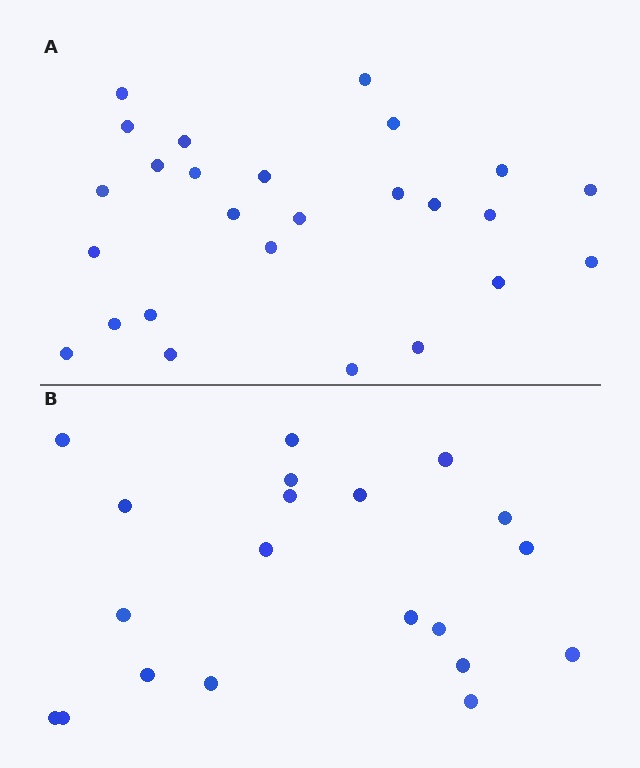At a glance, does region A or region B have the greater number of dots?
Region A (the top region) has more dots.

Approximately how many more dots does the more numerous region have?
Region A has about 6 more dots than region B.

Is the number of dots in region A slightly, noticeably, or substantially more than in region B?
Region A has noticeably more, but not dramatically so. The ratio is roughly 1.3 to 1.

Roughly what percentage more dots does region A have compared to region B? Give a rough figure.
About 30% more.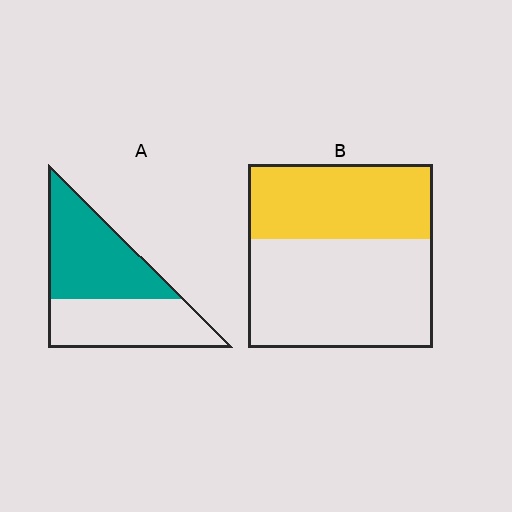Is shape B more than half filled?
No.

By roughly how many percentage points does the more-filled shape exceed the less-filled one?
By roughly 15 percentage points (A over B).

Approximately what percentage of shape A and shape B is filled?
A is approximately 55% and B is approximately 40%.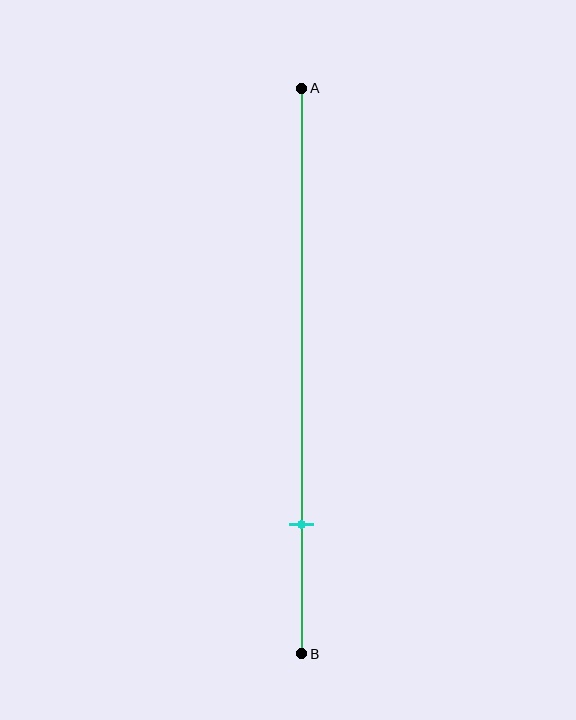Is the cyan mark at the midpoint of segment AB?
No, the mark is at about 75% from A, not at the 50% midpoint.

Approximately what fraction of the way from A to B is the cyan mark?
The cyan mark is approximately 75% of the way from A to B.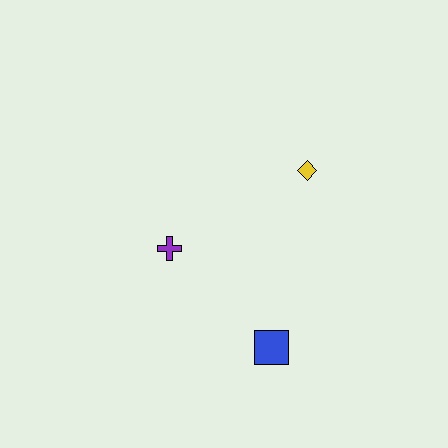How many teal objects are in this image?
There are no teal objects.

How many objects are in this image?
There are 3 objects.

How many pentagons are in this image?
There are no pentagons.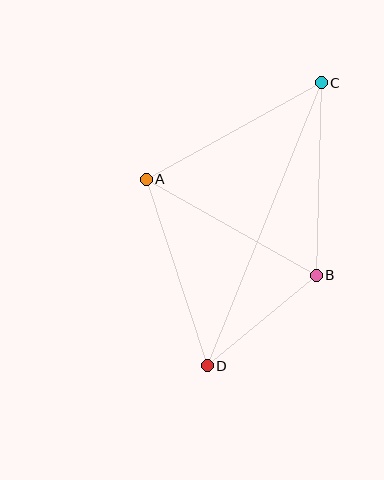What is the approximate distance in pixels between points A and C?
The distance between A and C is approximately 200 pixels.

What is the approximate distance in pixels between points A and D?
The distance between A and D is approximately 196 pixels.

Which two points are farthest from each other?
Points C and D are farthest from each other.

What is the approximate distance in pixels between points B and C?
The distance between B and C is approximately 192 pixels.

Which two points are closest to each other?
Points B and D are closest to each other.